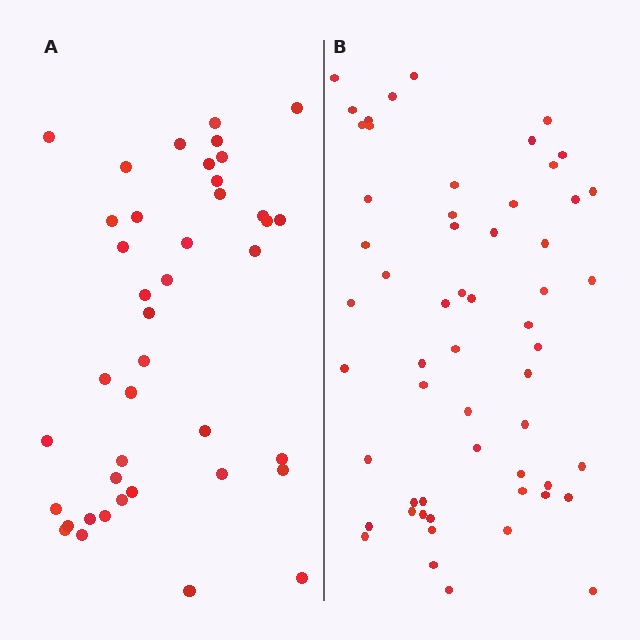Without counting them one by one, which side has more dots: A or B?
Region B (the right region) has more dots.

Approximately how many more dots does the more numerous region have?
Region B has approximately 15 more dots than region A.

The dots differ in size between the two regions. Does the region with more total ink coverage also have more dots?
No. Region A has more total ink coverage because its dots are larger, but region B actually contains more individual dots. Total area can be misleading — the number of items is what matters here.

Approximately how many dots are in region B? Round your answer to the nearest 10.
About 60 dots. (The exact count is 57, which rounds to 60.)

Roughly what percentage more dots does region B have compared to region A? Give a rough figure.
About 40% more.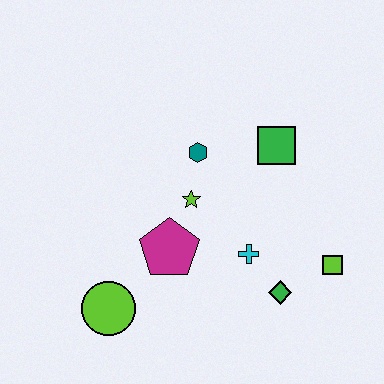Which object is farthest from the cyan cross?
The lime circle is farthest from the cyan cross.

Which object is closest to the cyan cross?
The green diamond is closest to the cyan cross.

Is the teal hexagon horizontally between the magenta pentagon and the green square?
Yes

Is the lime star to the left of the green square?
Yes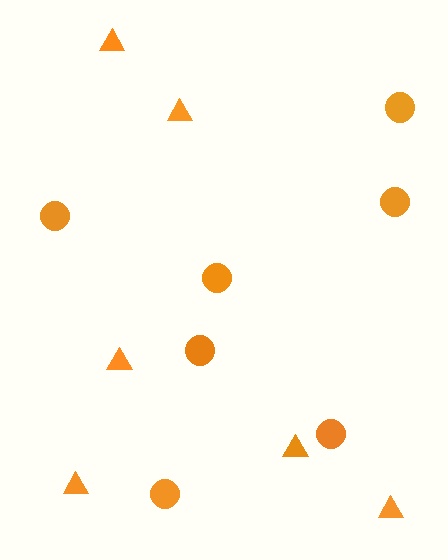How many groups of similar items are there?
There are 2 groups: one group of circles (7) and one group of triangles (6).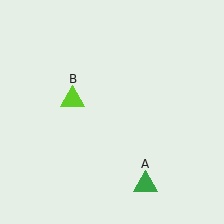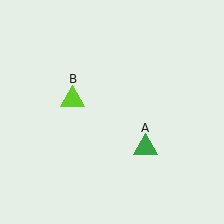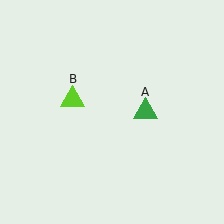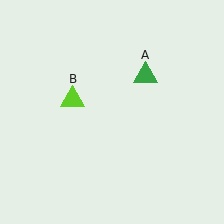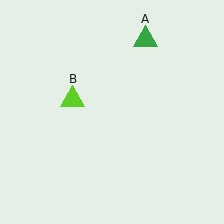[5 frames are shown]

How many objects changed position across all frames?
1 object changed position: green triangle (object A).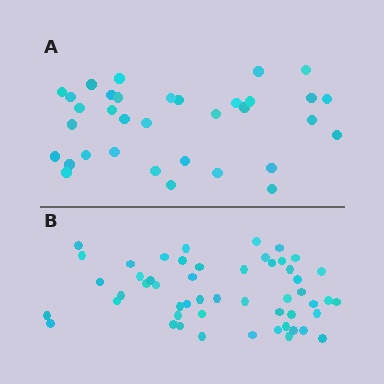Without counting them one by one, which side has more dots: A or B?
Region B (the bottom region) has more dots.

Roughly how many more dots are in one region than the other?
Region B has approximately 20 more dots than region A.